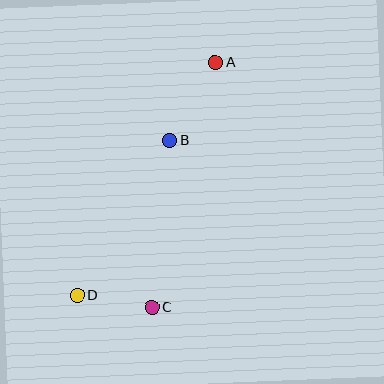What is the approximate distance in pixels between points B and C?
The distance between B and C is approximately 168 pixels.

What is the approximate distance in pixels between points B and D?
The distance between B and D is approximately 180 pixels.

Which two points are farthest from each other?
Points A and D are farthest from each other.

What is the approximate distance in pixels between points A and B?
The distance between A and B is approximately 90 pixels.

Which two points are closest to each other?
Points C and D are closest to each other.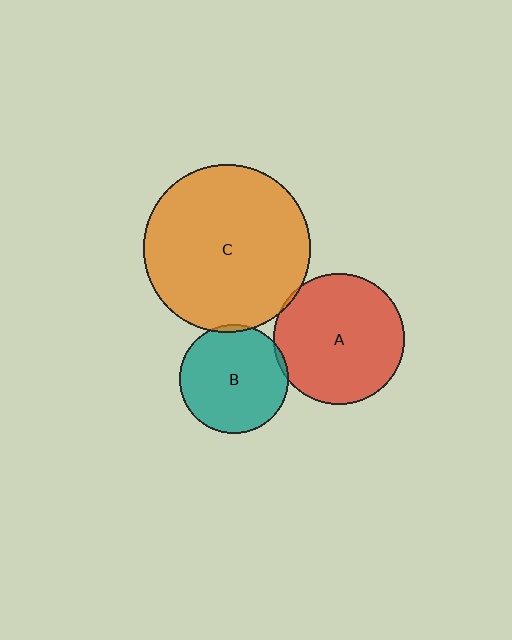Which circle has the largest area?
Circle C (orange).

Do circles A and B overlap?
Yes.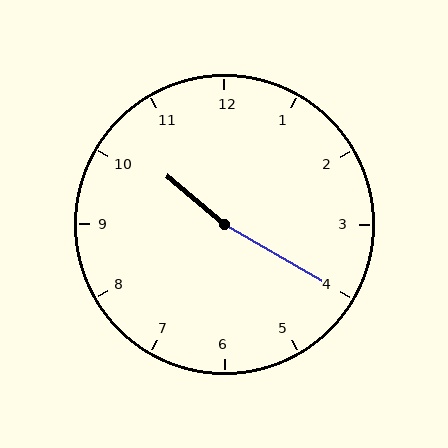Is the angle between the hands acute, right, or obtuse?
It is obtuse.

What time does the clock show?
10:20.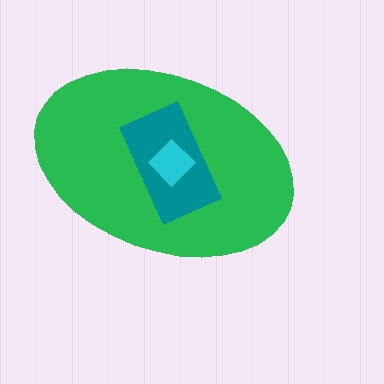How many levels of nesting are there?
3.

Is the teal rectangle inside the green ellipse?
Yes.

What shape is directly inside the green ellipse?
The teal rectangle.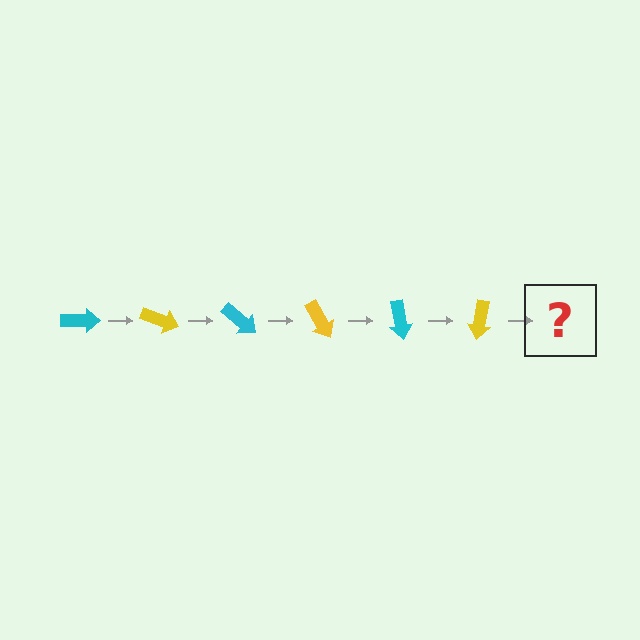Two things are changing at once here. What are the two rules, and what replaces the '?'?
The two rules are that it rotates 20 degrees each step and the color cycles through cyan and yellow. The '?' should be a cyan arrow, rotated 120 degrees from the start.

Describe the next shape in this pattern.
It should be a cyan arrow, rotated 120 degrees from the start.